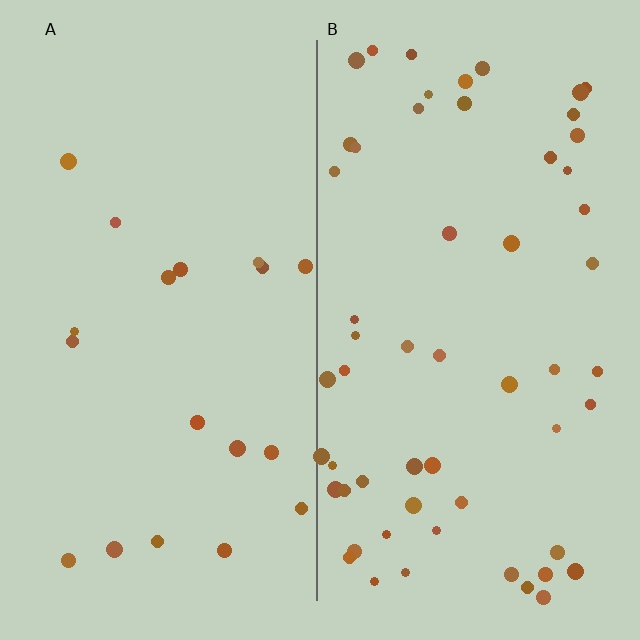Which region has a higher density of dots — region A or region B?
B (the right).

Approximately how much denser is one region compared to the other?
Approximately 3.0× — region B over region A.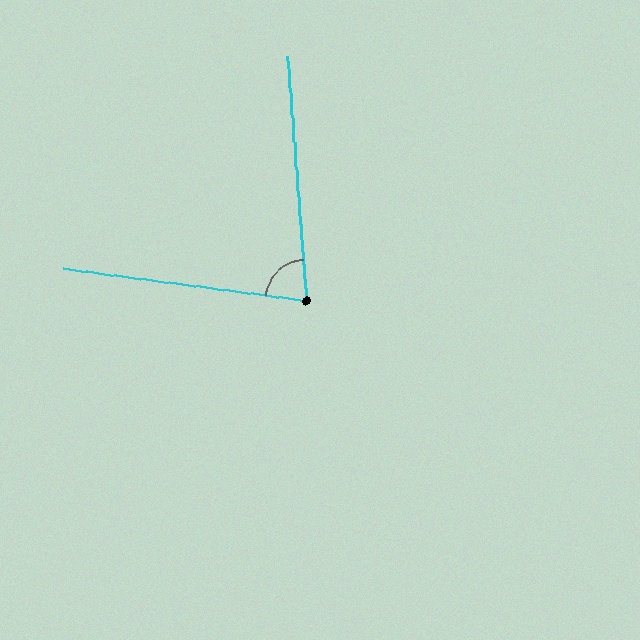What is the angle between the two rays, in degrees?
Approximately 78 degrees.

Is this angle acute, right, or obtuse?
It is acute.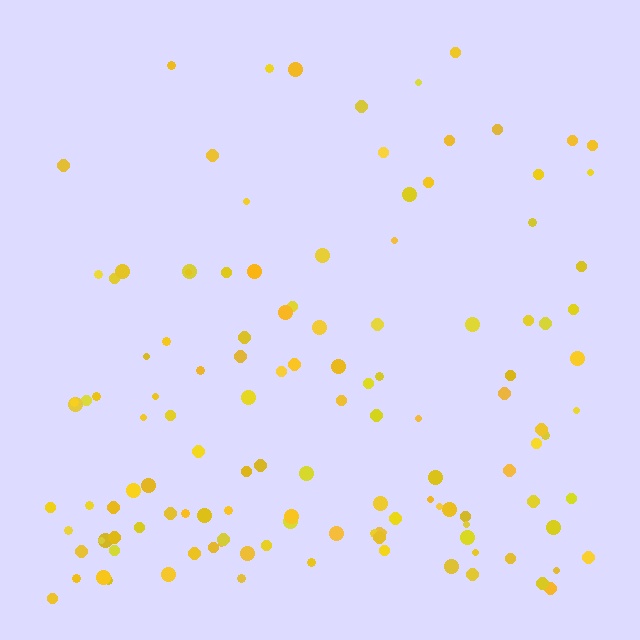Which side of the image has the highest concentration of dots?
The bottom.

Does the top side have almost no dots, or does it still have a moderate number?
Still a moderate number, just noticeably fewer than the bottom.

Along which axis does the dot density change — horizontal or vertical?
Vertical.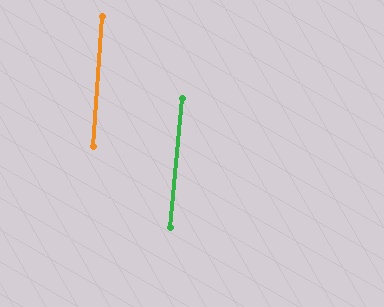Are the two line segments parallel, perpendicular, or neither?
Parallel — their directions differ by only 1.6°.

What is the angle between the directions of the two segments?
Approximately 2 degrees.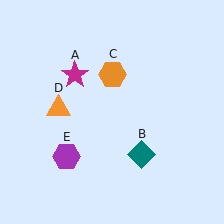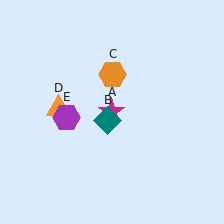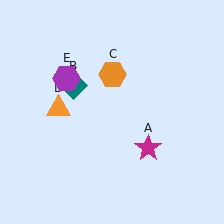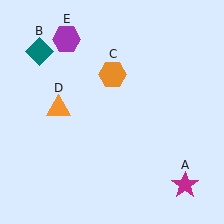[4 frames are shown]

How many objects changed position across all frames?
3 objects changed position: magenta star (object A), teal diamond (object B), purple hexagon (object E).